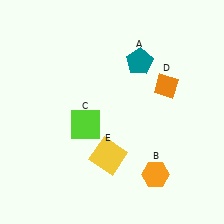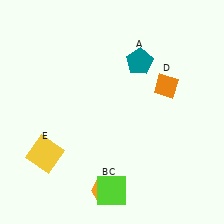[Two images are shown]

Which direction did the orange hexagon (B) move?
The orange hexagon (B) moved left.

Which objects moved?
The objects that moved are: the orange hexagon (B), the lime square (C), the yellow square (E).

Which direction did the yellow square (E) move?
The yellow square (E) moved left.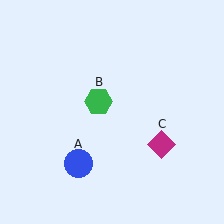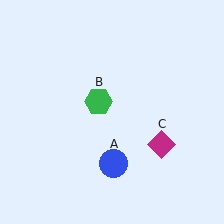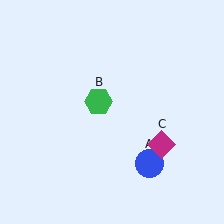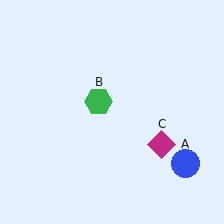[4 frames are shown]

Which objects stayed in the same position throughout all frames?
Green hexagon (object B) and magenta diamond (object C) remained stationary.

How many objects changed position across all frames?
1 object changed position: blue circle (object A).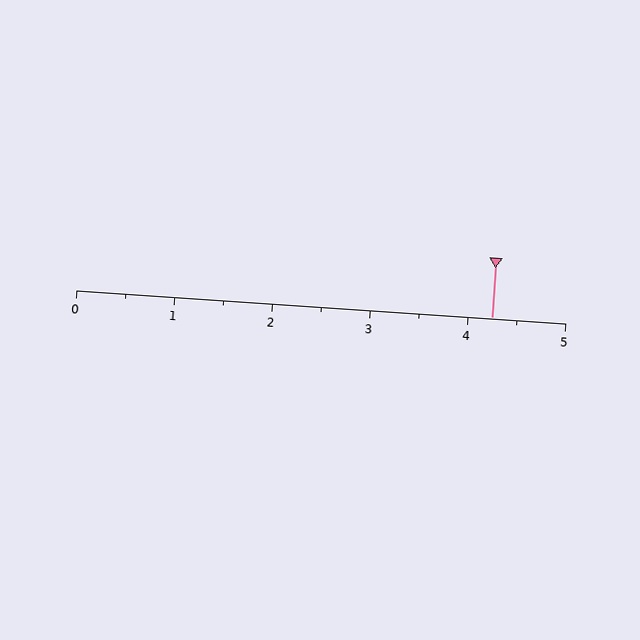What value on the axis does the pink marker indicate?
The marker indicates approximately 4.2.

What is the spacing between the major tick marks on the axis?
The major ticks are spaced 1 apart.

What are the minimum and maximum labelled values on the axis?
The axis runs from 0 to 5.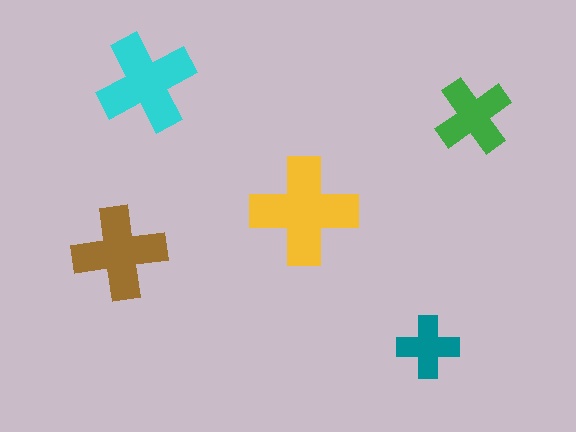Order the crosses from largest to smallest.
the yellow one, the cyan one, the brown one, the green one, the teal one.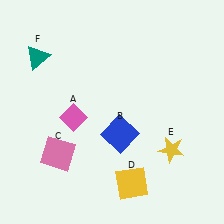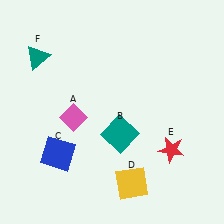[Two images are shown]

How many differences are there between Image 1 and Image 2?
There are 3 differences between the two images.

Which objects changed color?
B changed from blue to teal. C changed from pink to blue. E changed from yellow to red.